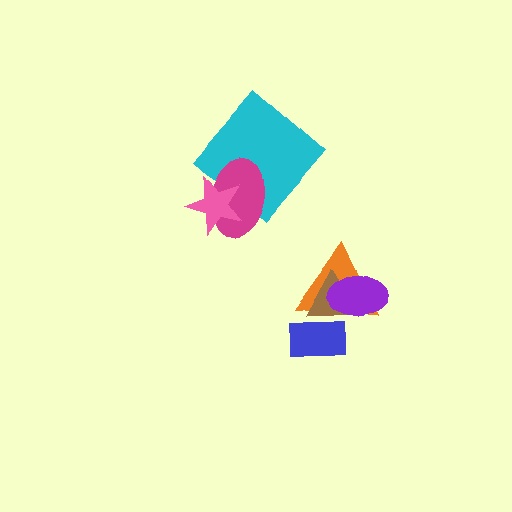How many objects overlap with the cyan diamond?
2 objects overlap with the cyan diamond.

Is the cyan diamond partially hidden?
Yes, it is partially covered by another shape.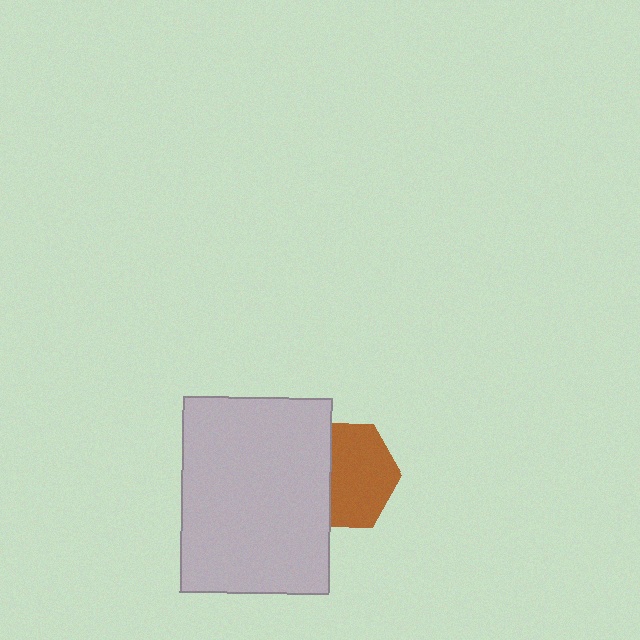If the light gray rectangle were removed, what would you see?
You would see the complete brown hexagon.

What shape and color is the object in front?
The object in front is a light gray rectangle.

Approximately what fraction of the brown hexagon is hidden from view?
Roughly 37% of the brown hexagon is hidden behind the light gray rectangle.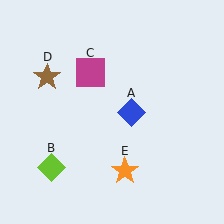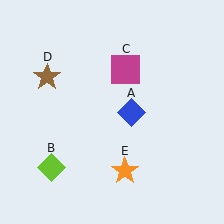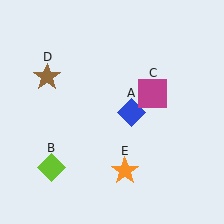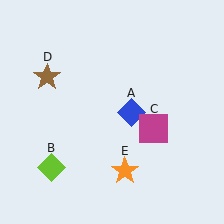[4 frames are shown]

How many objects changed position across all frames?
1 object changed position: magenta square (object C).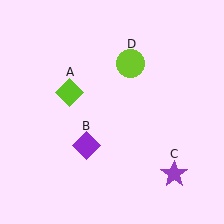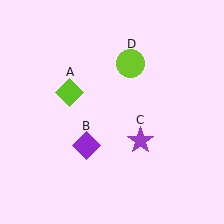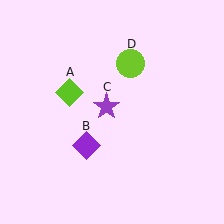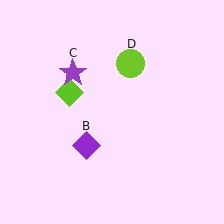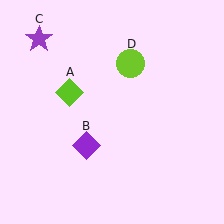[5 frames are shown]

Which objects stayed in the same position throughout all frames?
Lime diamond (object A) and purple diamond (object B) and lime circle (object D) remained stationary.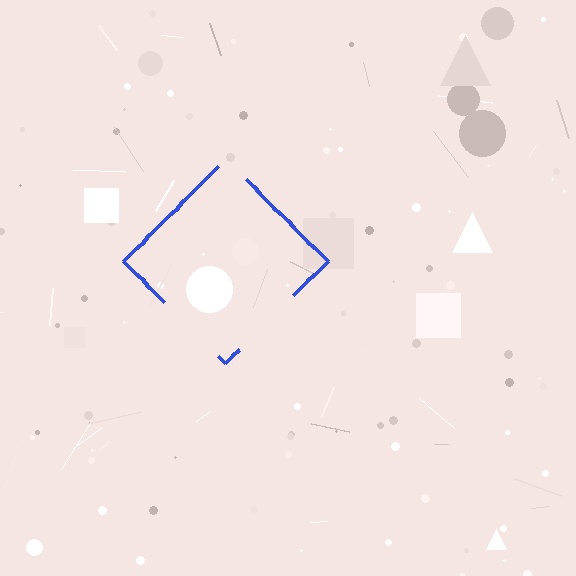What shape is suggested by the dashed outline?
The dashed outline suggests a diamond.